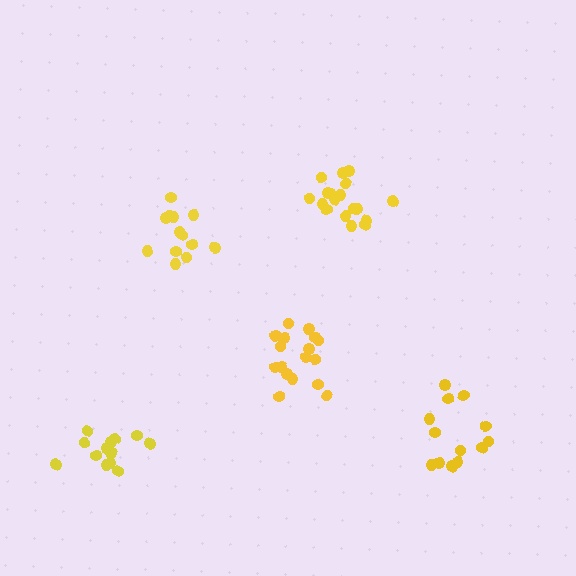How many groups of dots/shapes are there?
There are 5 groups.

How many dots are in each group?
Group 1: 17 dots, Group 2: 13 dots, Group 3: 18 dots, Group 4: 13 dots, Group 5: 13 dots (74 total).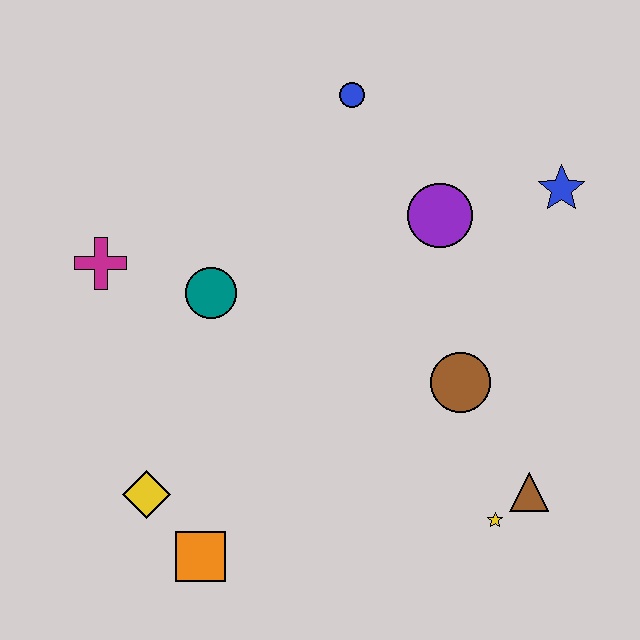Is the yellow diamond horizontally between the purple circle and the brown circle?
No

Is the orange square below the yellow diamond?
Yes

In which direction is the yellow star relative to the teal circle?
The yellow star is to the right of the teal circle.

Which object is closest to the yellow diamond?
The orange square is closest to the yellow diamond.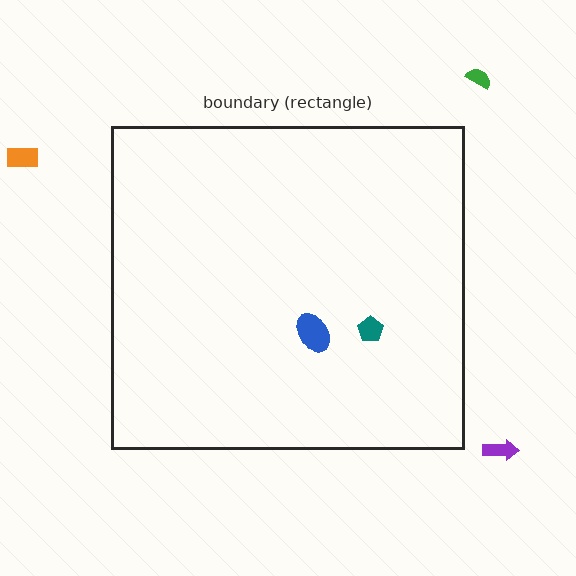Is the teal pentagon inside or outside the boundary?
Inside.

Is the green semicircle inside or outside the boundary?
Outside.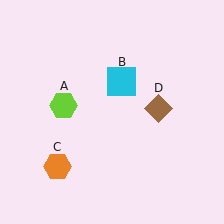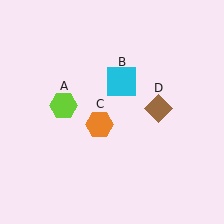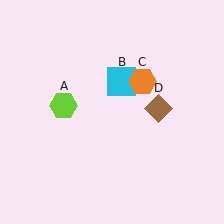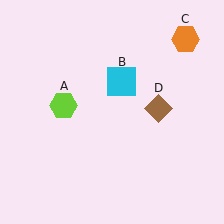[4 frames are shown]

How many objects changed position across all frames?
1 object changed position: orange hexagon (object C).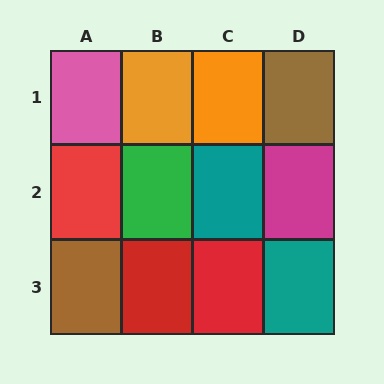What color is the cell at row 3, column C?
Red.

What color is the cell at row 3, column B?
Red.